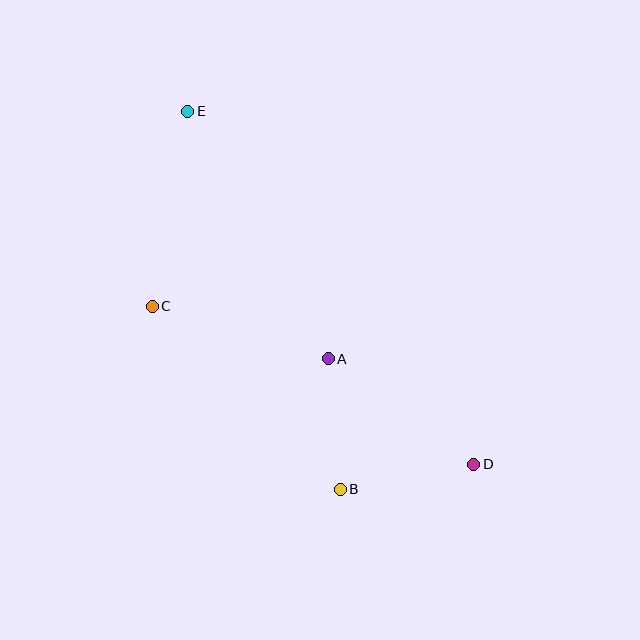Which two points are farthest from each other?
Points D and E are farthest from each other.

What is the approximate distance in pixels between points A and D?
The distance between A and D is approximately 180 pixels.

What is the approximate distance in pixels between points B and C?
The distance between B and C is approximately 262 pixels.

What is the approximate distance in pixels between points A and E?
The distance between A and E is approximately 285 pixels.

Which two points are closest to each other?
Points A and B are closest to each other.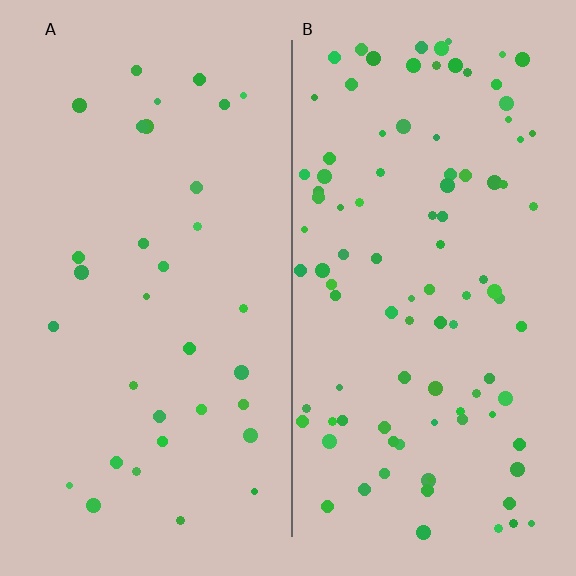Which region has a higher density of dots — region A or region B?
B (the right).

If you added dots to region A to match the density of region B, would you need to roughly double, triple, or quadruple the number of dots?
Approximately triple.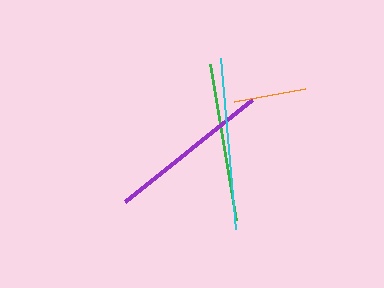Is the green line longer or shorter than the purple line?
The purple line is longer than the green line.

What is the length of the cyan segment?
The cyan segment is approximately 172 pixels long.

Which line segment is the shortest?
The orange line is the shortest at approximately 72 pixels.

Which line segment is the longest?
The cyan line is the longest at approximately 172 pixels.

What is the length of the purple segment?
The purple segment is approximately 163 pixels long.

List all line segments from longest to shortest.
From longest to shortest: cyan, purple, green, orange.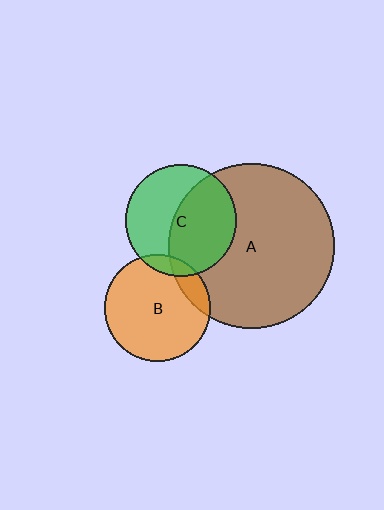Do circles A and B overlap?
Yes.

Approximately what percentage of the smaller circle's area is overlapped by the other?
Approximately 15%.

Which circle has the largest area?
Circle A (brown).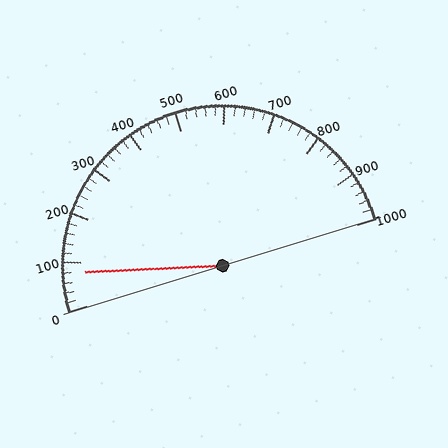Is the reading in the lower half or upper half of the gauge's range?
The reading is in the lower half of the range (0 to 1000).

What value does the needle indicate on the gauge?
The needle indicates approximately 80.